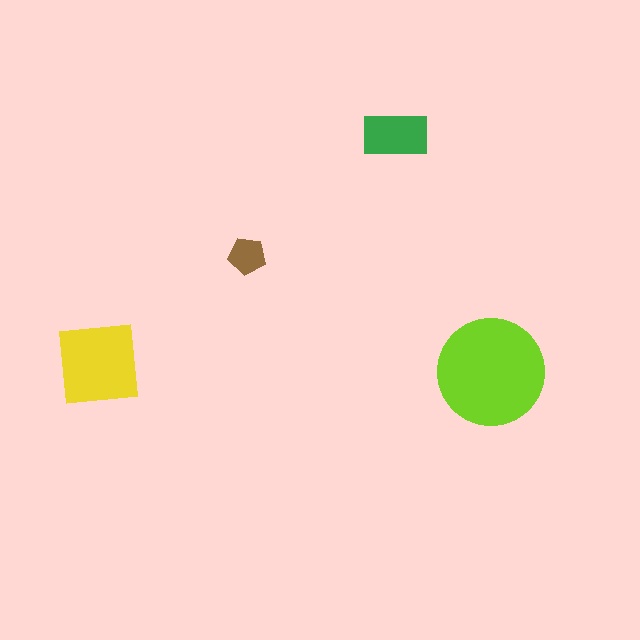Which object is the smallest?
The brown pentagon.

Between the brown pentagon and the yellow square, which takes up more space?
The yellow square.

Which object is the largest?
The lime circle.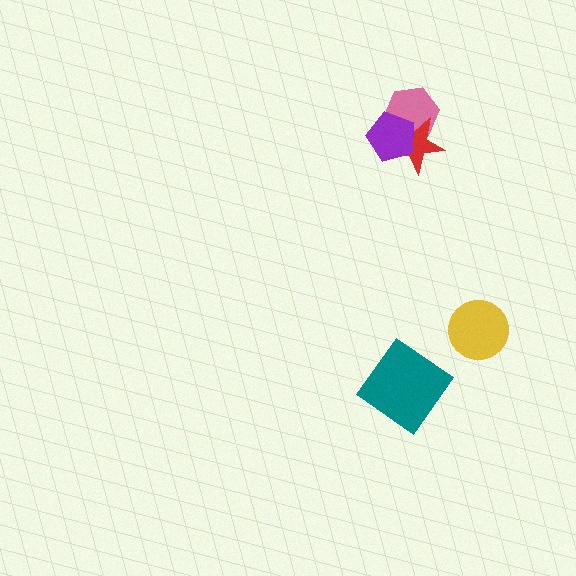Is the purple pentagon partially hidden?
No, no other shape covers it.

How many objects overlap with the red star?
2 objects overlap with the red star.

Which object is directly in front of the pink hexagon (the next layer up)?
The red star is directly in front of the pink hexagon.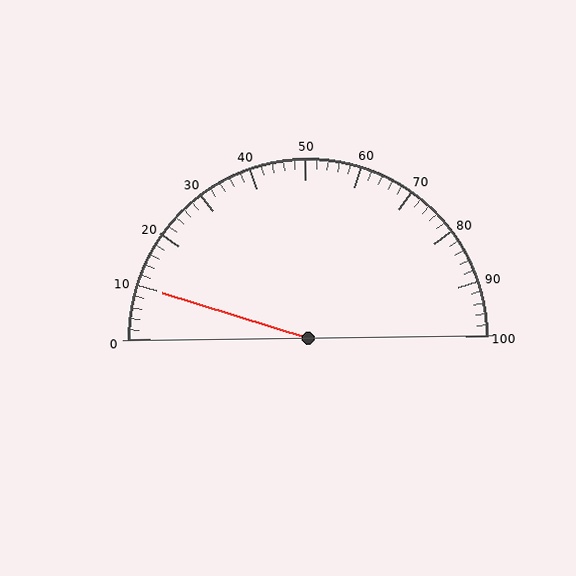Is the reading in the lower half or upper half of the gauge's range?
The reading is in the lower half of the range (0 to 100).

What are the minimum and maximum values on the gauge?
The gauge ranges from 0 to 100.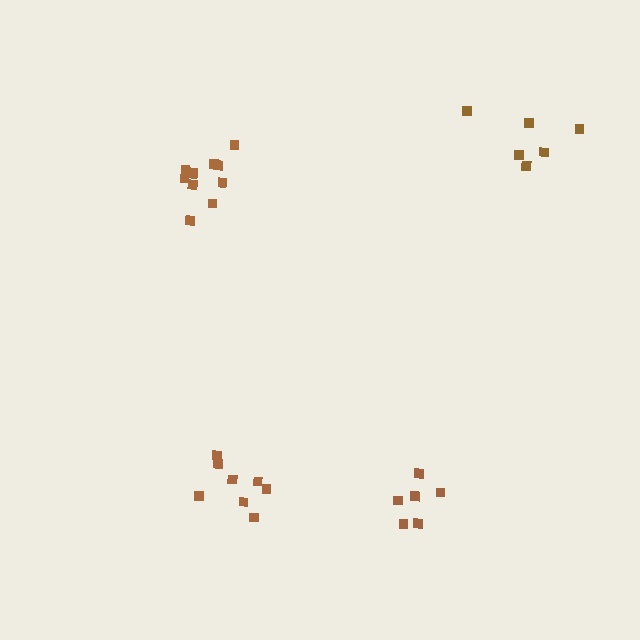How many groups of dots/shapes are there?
There are 4 groups.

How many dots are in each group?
Group 1: 11 dots, Group 2: 6 dots, Group 3: 6 dots, Group 4: 8 dots (31 total).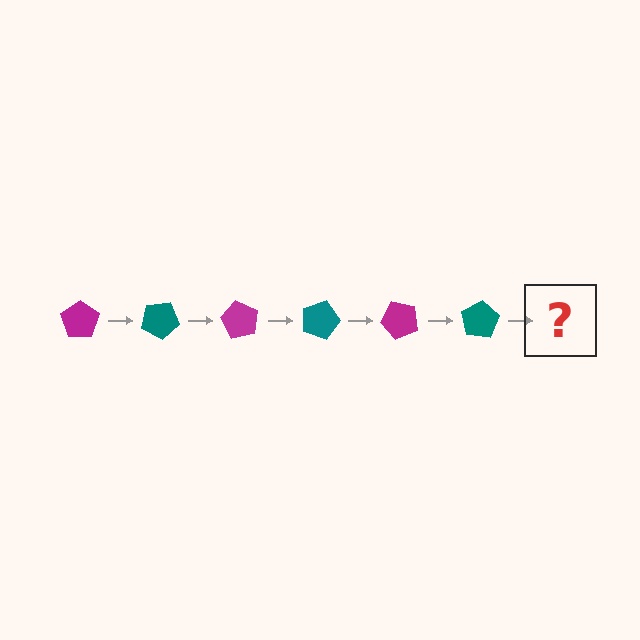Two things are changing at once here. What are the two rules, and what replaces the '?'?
The two rules are that it rotates 30 degrees each step and the color cycles through magenta and teal. The '?' should be a magenta pentagon, rotated 180 degrees from the start.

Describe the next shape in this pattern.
It should be a magenta pentagon, rotated 180 degrees from the start.